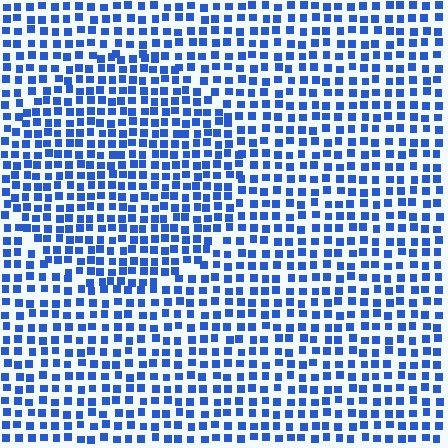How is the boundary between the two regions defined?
The boundary is defined by a change in element density (approximately 1.3x ratio). All elements are the same color, size, and shape.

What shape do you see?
I see a circle.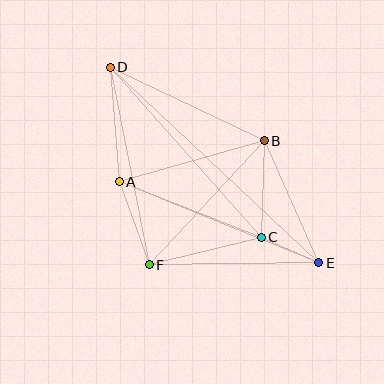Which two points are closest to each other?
Points C and E are closest to each other.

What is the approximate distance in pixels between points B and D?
The distance between B and D is approximately 170 pixels.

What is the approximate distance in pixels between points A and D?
The distance between A and D is approximately 115 pixels.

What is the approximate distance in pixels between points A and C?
The distance between A and C is approximately 153 pixels.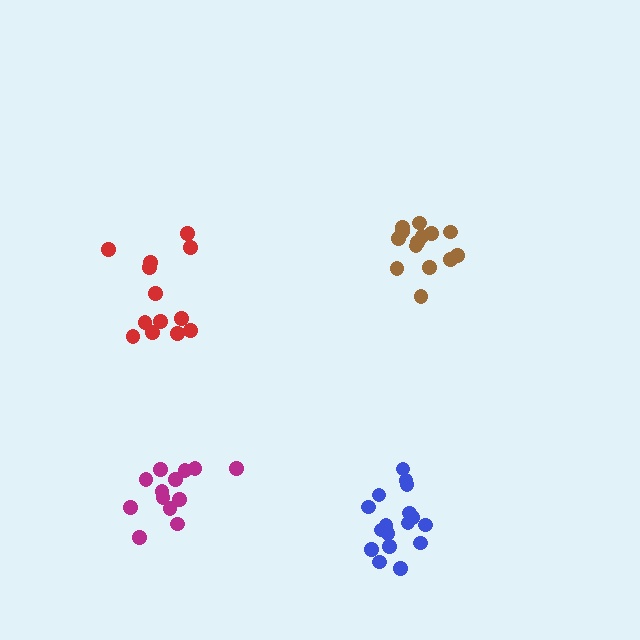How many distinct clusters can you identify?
There are 4 distinct clusters.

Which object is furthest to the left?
The red cluster is leftmost.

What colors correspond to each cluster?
The clusters are colored: blue, magenta, brown, red.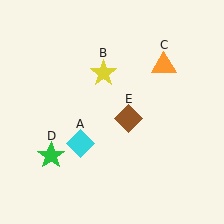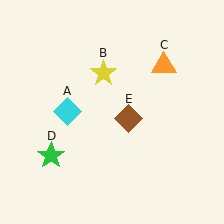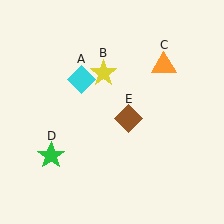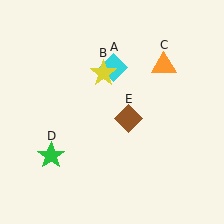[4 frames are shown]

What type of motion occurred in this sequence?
The cyan diamond (object A) rotated clockwise around the center of the scene.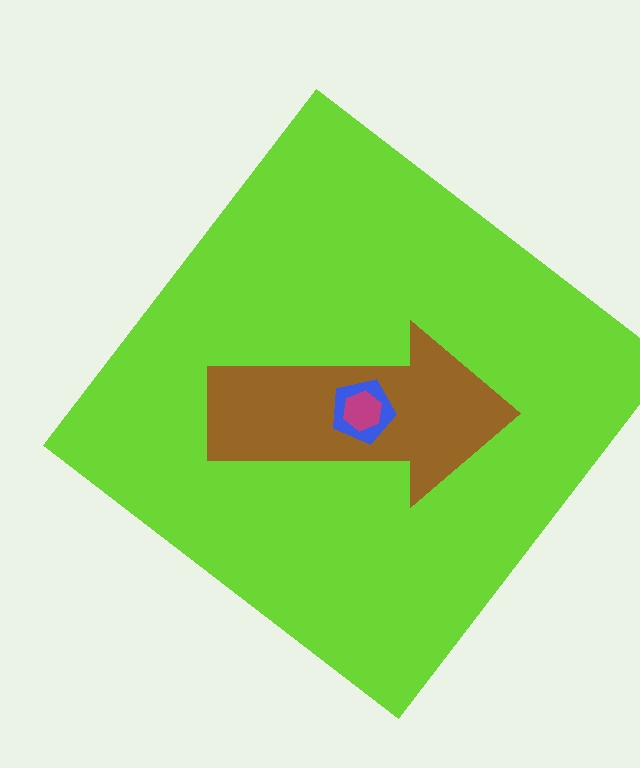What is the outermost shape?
The lime diamond.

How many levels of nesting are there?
4.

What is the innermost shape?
The magenta hexagon.